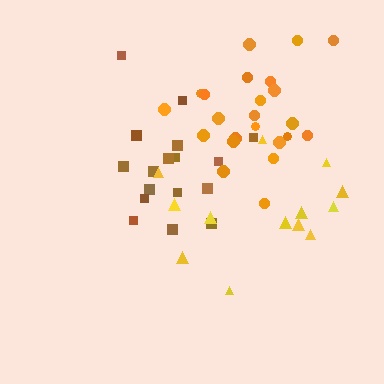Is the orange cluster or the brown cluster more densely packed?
Orange.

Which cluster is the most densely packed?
Orange.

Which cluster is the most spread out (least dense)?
Yellow.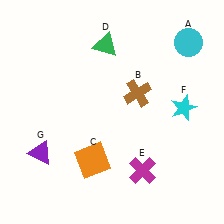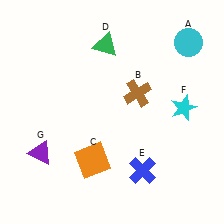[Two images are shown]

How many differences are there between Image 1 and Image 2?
There is 1 difference between the two images.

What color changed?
The cross (E) changed from magenta in Image 1 to blue in Image 2.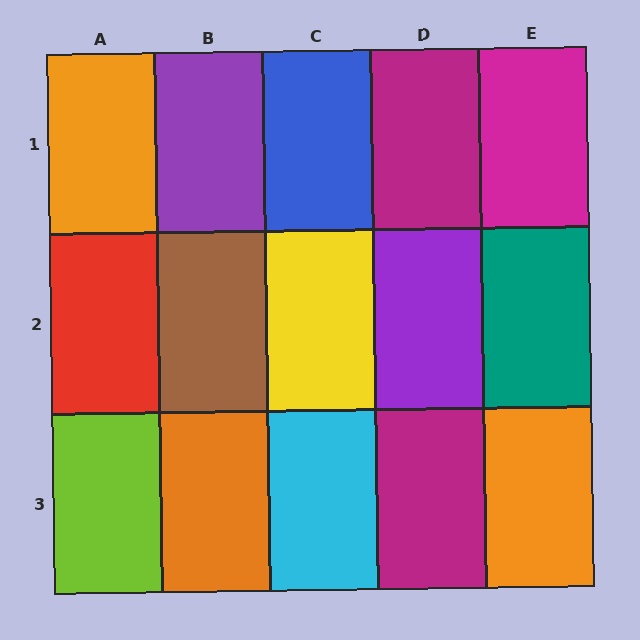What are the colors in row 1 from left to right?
Orange, purple, blue, magenta, magenta.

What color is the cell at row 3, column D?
Magenta.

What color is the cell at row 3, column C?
Cyan.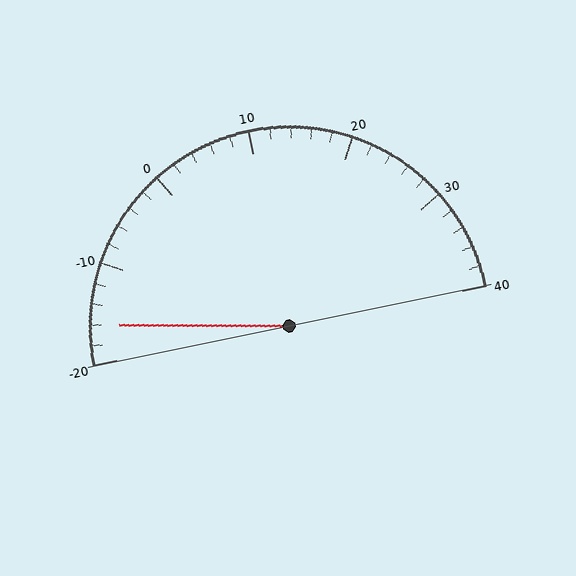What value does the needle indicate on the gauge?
The needle indicates approximately -16.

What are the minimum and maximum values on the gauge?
The gauge ranges from -20 to 40.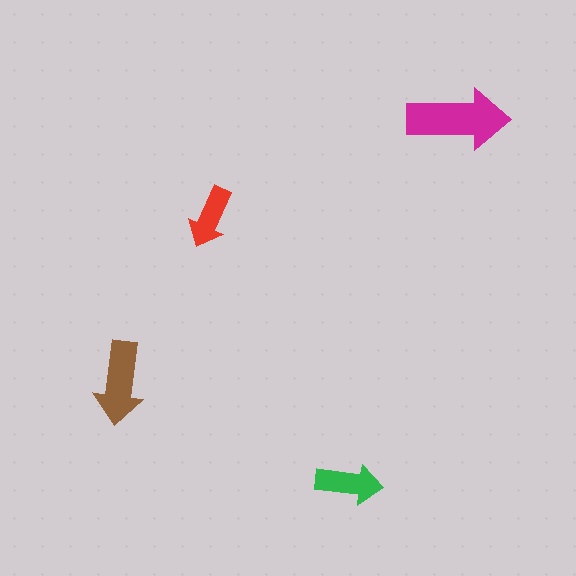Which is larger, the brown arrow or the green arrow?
The brown one.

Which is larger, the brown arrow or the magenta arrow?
The magenta one.